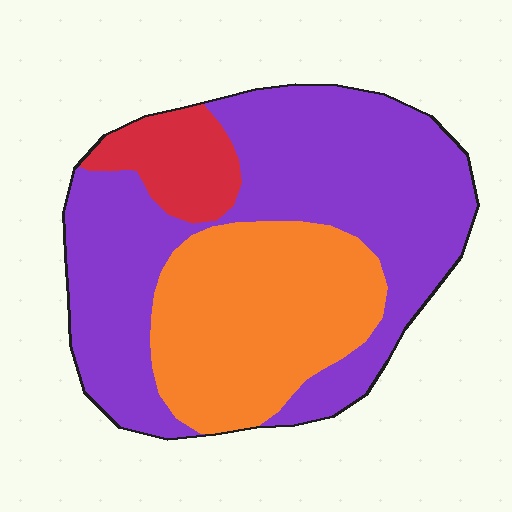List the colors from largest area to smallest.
From largest to smallest: purple, orange, red.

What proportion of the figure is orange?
Orange takes up about one third (1/3) of the figure.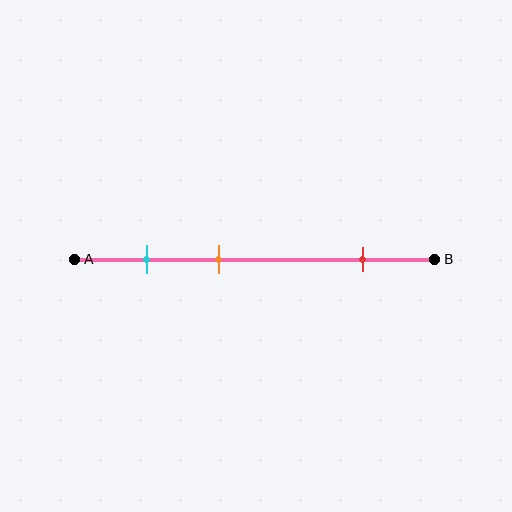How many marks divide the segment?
There are 3 marks dividing the segment.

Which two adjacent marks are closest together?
The cyan and orange marks are the closest adjacent pair.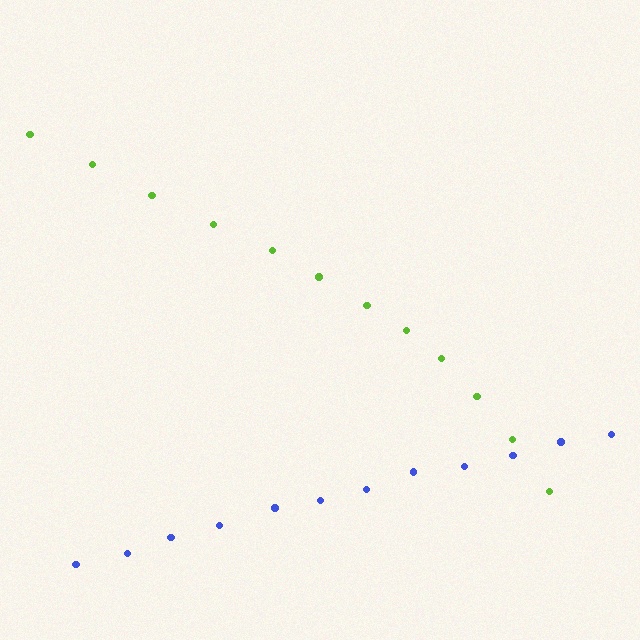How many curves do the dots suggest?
There are 2 distinct paths.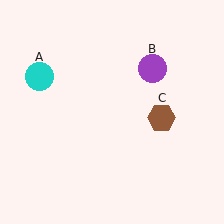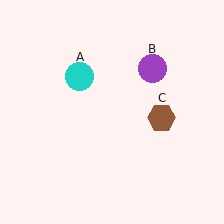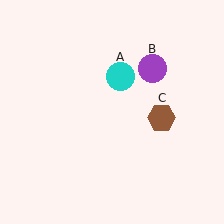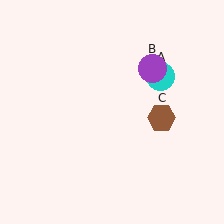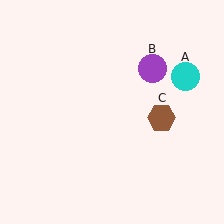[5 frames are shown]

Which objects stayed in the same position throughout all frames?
Purple circle (object B) and brown hexagon (object C) remained stationary.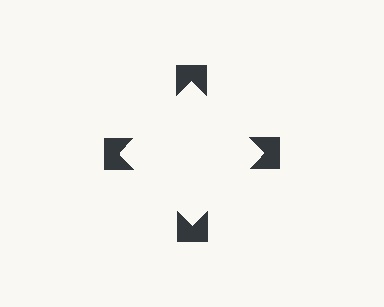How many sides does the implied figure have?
4 sides.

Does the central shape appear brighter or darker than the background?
It typically appears slightly brighter than the background, even though no actual brightness change is drawn.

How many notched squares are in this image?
There are 4 — one at each vertex of the illusory square.